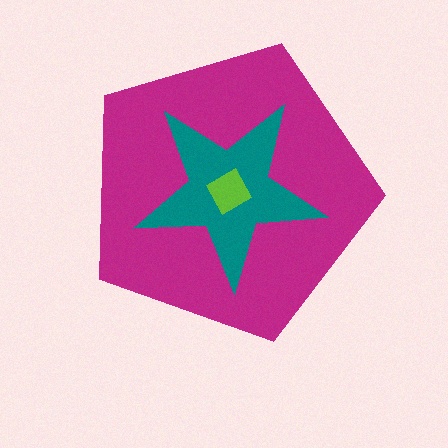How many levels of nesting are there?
3.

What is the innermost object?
The lime diamond.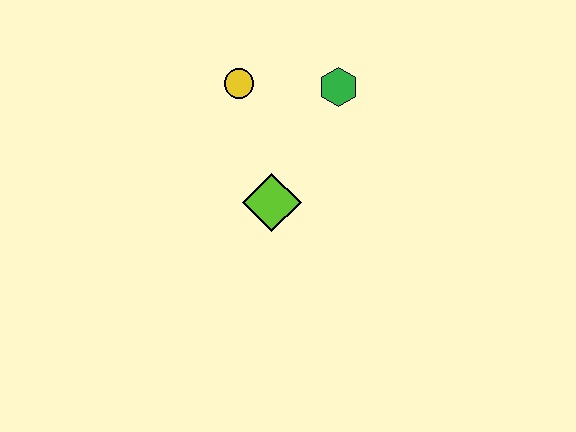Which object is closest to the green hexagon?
The yellow circle is closest to the green hexagon.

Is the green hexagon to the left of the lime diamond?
No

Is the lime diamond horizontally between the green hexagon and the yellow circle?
Yes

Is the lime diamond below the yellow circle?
Yes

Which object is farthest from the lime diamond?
The green hexagon is farthest from the lime diamond.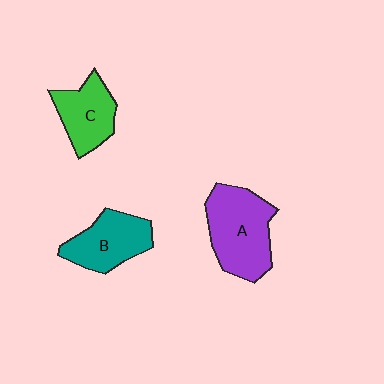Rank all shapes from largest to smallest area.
From largest to smallest: A (purple), B (teal), C (green).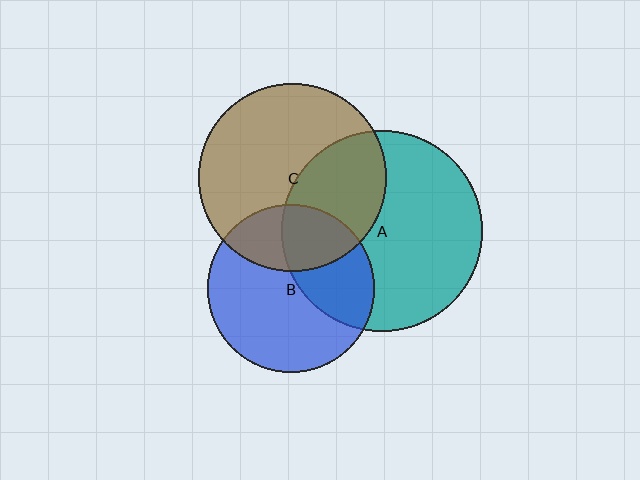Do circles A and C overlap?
Yes.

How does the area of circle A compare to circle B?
Approximately 1.4 times.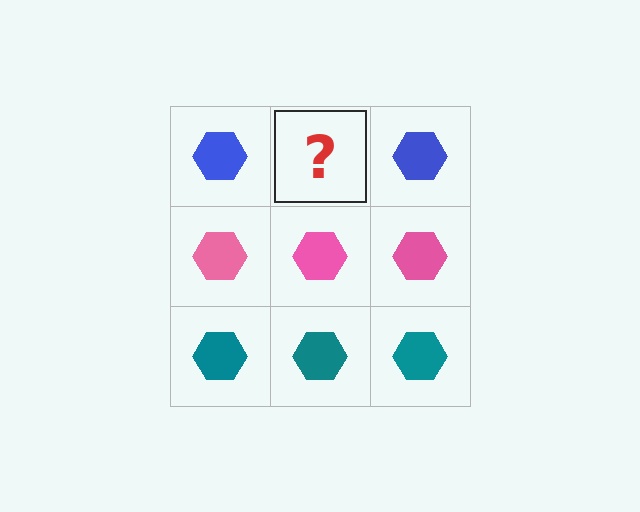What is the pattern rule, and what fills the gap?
The rule is that each row has a consistent color. The gap should be filled with a blue hexagon.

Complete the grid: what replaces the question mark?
The question mark should be replaced with a blue hexagon.